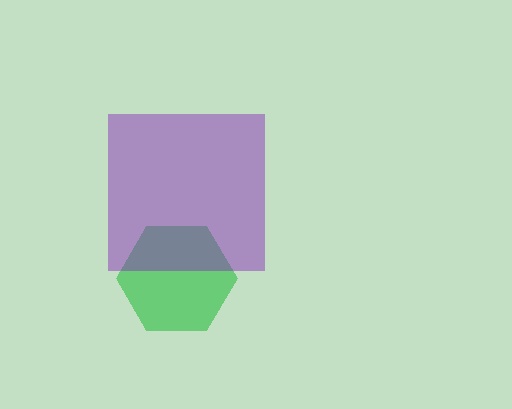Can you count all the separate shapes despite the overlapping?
Yes, there are 2 separate shapes.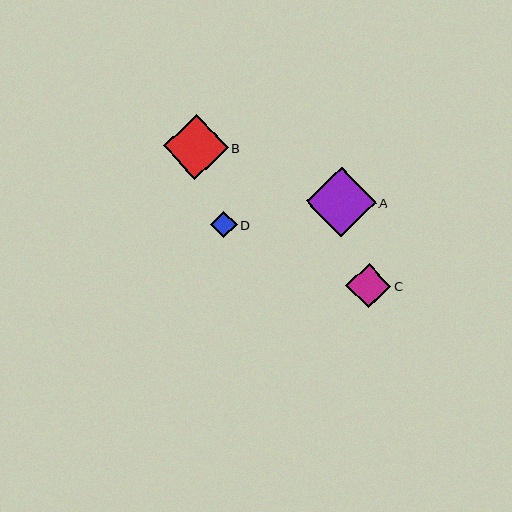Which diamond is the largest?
Diamond A is the largest with a size of approximately 70 pixels.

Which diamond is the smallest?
Diamond D is the smallest with a size of approximately 27 pixels.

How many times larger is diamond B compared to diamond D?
Diamond B is approximately 2.4 times the size of diamond D.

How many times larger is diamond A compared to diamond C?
Diamond A is approximately 1.6 times the size of diamond C.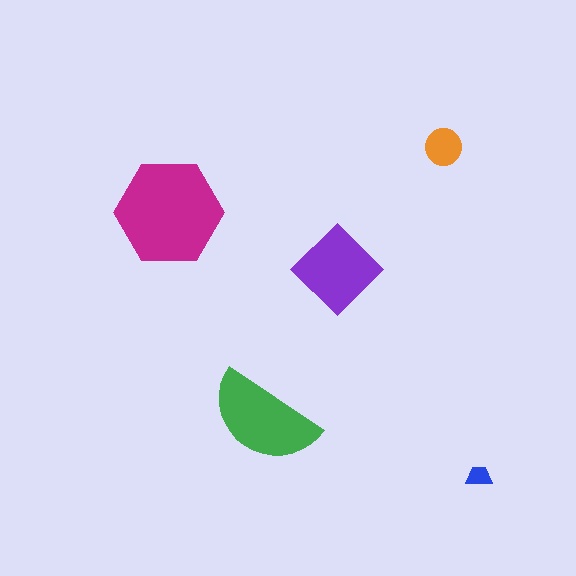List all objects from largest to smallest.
The magenta hexagon, the green semicircle, the purple diamond, the orange circle, the blue trapezoid.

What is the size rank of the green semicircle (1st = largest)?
2nd.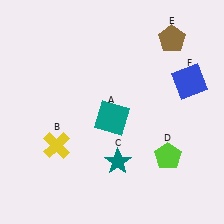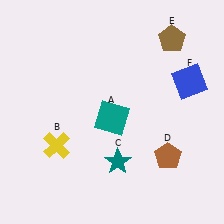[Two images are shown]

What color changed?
The pentagon (D) changed from lime in Image 1 to brown in Image 2.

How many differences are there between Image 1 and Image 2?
There is 1 difference between the two images.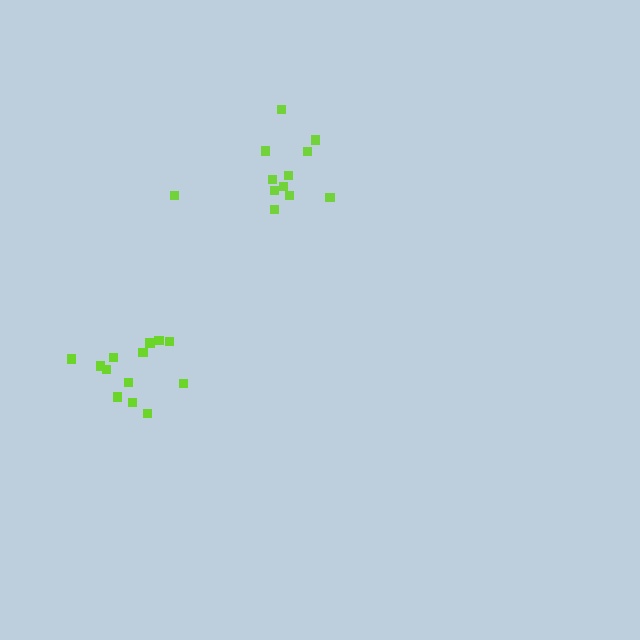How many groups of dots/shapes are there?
There are 2 groups.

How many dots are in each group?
Group 1: 13 dots, Group 2: 12 dots (25 total).